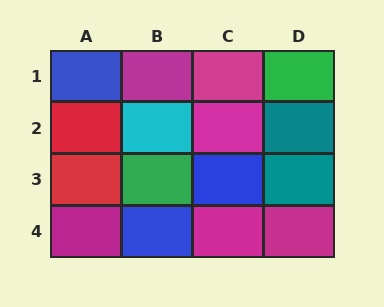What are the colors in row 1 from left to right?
Blue, magenta, magenta, green.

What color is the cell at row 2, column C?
Magenta.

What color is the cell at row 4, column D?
Magenta.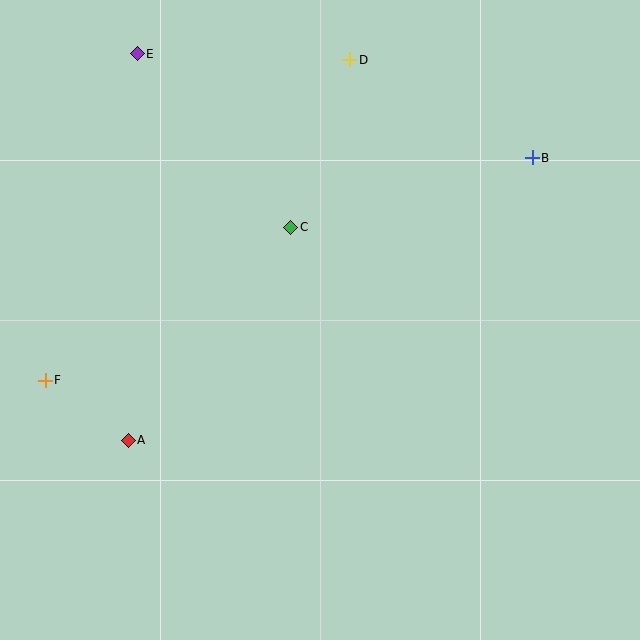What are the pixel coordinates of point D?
Point D is at (350, 60).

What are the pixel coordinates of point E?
Point E is at (137, 54).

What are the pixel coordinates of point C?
Point C is at (291, 227).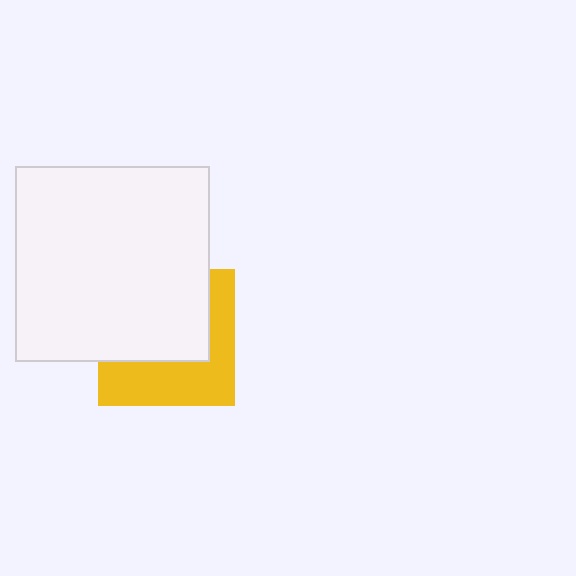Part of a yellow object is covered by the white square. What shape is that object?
It is a square.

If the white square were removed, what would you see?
You would see the complete yellow square.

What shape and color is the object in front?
The object in front is a white square.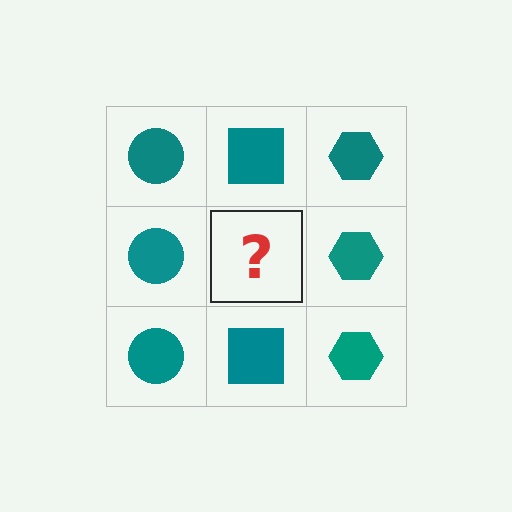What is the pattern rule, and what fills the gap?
The rule is that each column has a consistent shape. The gap should be filled with a teal square.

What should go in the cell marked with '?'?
The missing cell should contain a teal square.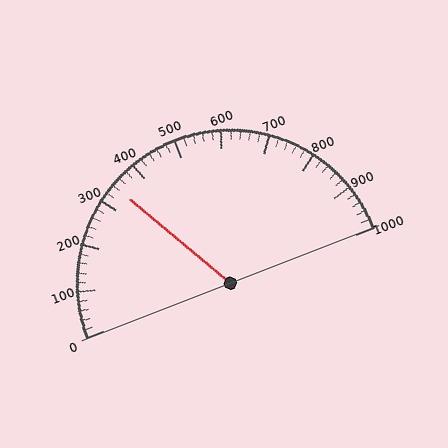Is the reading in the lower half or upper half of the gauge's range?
The reading is in the lower half of the range (0 to 1000).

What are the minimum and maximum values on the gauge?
The gauge ranges from 0 to 1000.